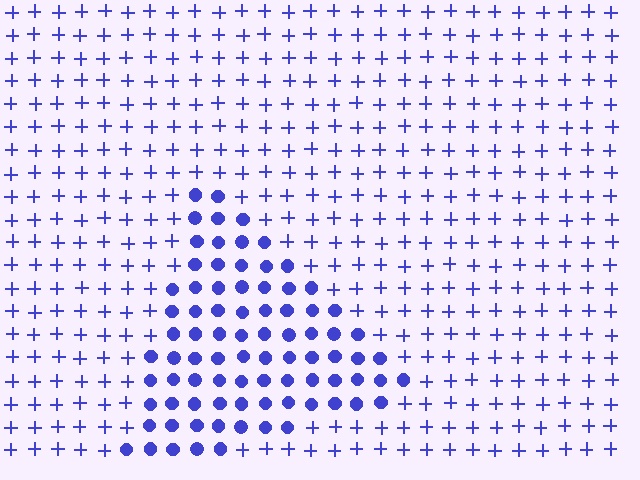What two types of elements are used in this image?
The image uses circles inside the triangle region and plus signs outside it.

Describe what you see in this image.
The image is filled with small blue elements arranged in a uniform grid. A triangle-shaped region contains circles, while the surrounding area contains plus signs. The boundary is defined purely by the change in element shape.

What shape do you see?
I see a triangle.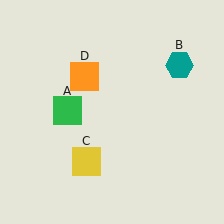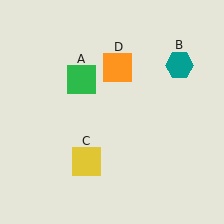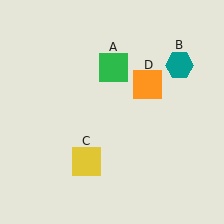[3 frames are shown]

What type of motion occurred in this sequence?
The green square (object A), orange square (object D) rotated clockwise around the center of the scene.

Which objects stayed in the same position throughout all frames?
Teal hexagon (object B) and yellow square (object C) remained stationary.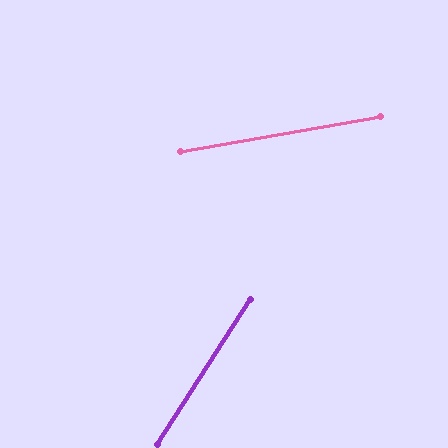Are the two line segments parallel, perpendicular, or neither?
Neither parallel nor perpendicular — they differ by about 47°.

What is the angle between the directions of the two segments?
Approximately 47 degrees.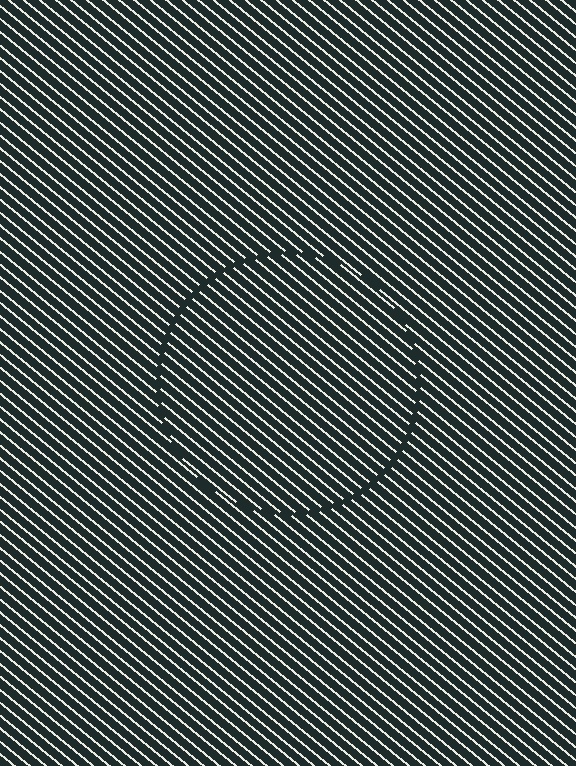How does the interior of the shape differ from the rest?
The interior of the shape contains the same grating, shifted by half a period — the contour is defined by the phase discontinuity where line-ends from the inner and outer gratings abut.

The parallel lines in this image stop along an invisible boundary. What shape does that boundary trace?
An illusory circle. The interior of the shape contains the same grating, shifted by half a period — the contour is defined by the phase discontinuity where line-ends from the inner and outer gratings abut.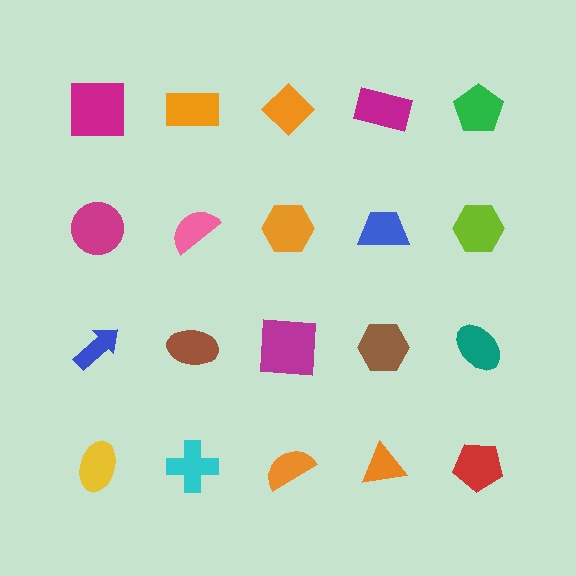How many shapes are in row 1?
5 shapes.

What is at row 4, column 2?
A cyan cross.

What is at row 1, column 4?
A magenta rectangle.